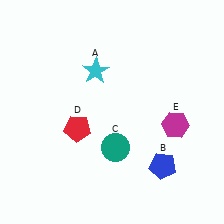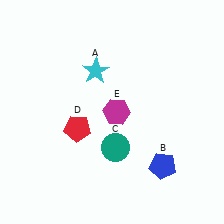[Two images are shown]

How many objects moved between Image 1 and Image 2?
1 object moved between the two images.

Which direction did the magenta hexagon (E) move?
The magenta hexagon (E) moved left.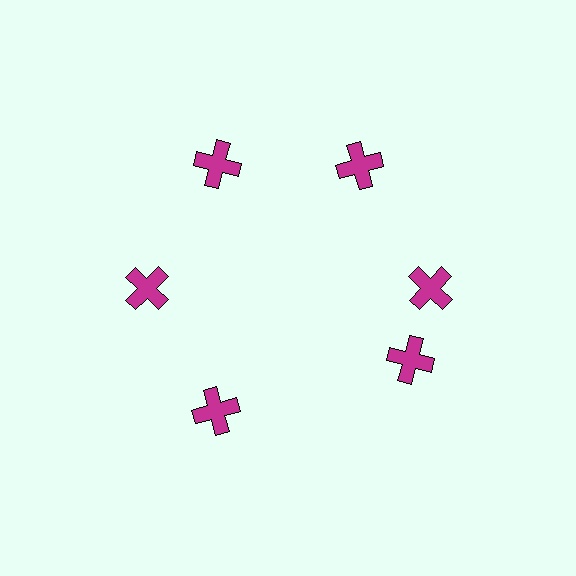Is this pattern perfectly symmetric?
No. The 6 magenta crosses are arranged in a ring, but one element near the 5 o'clock position is rotated out of alignment along the ring, breaking the 6-fold rotational symmetry.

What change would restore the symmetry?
The symmetry would be restored by rotating it back into even spacing with its neighbors so that all 6 crosses sit at equal angles and equal distance from the center.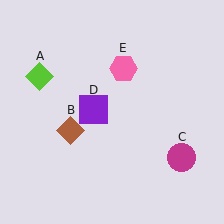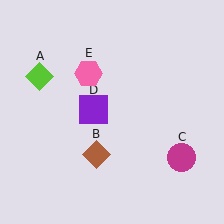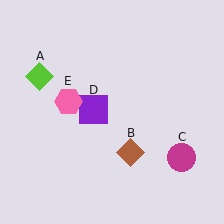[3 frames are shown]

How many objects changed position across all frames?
2 objects changed position: brown diamond (object B), pink hexagon (object E).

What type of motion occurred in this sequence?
The brown diamond (object B), pink hexagon (object E) rotated counterclockwise around the center of the scene.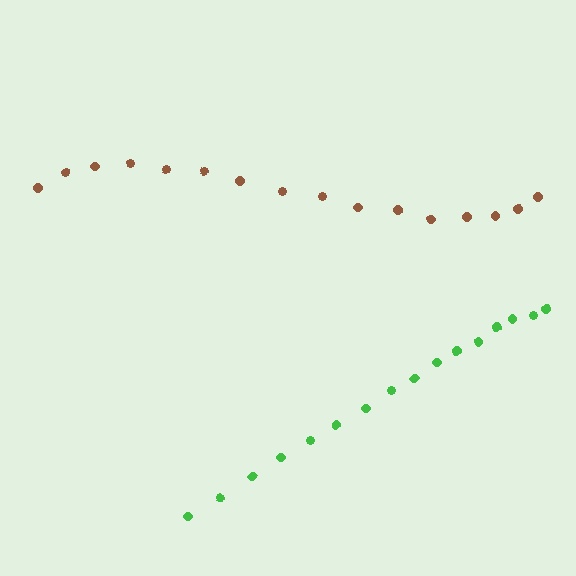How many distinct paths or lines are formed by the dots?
There are 2 distinct paths.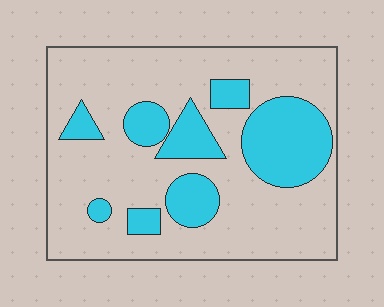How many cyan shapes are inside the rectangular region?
8.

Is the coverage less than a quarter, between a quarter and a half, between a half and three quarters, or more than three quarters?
Between a quarter and a half.